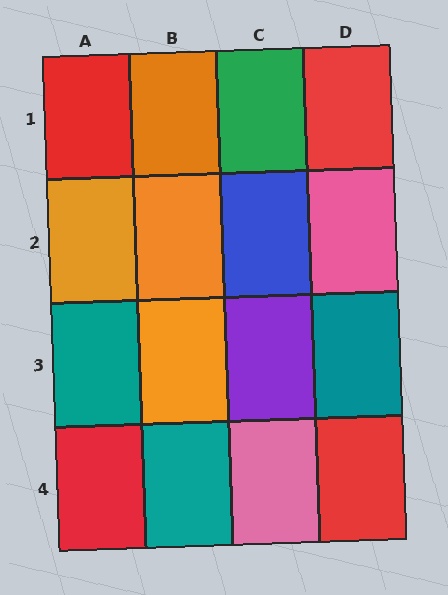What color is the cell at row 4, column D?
Red.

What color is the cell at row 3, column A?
Teal.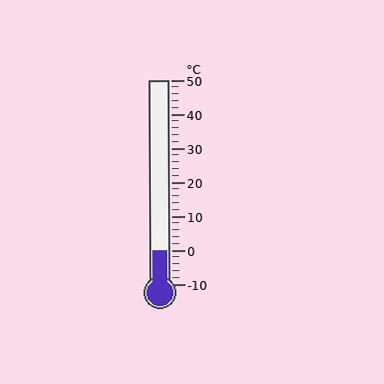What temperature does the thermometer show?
The thermometer shows approximately 0°C.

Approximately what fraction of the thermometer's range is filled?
The thermometer is filled to approximately 15% of its range.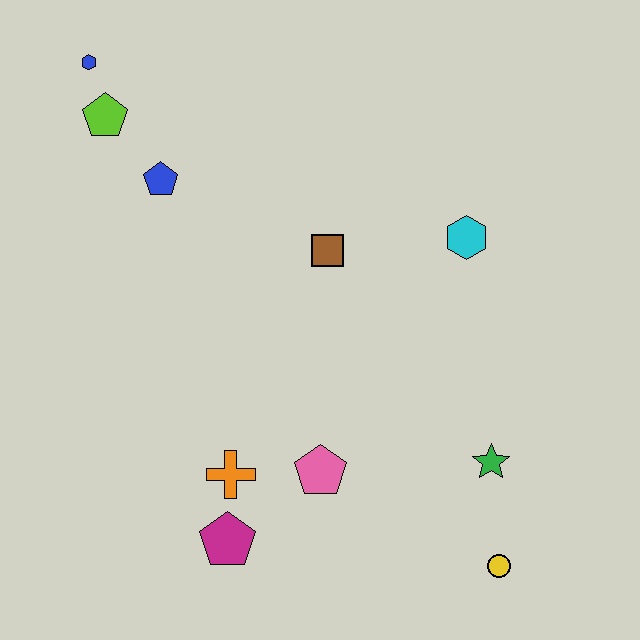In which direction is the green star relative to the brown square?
The green star is below the brown square.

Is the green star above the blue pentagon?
No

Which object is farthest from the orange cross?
The blue hexagon is farthest from the orange cross.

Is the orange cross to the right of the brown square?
No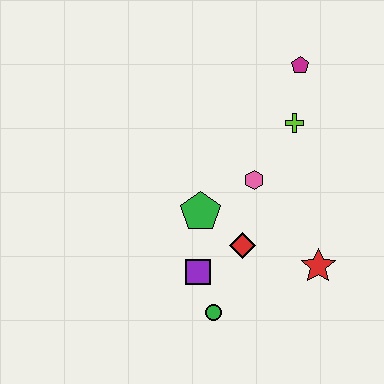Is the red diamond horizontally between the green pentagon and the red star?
Yes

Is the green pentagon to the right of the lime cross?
No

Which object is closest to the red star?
The red diamond is closest to the red star.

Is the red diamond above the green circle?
Yes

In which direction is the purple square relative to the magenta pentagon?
The purple square is below the magenta pentagon.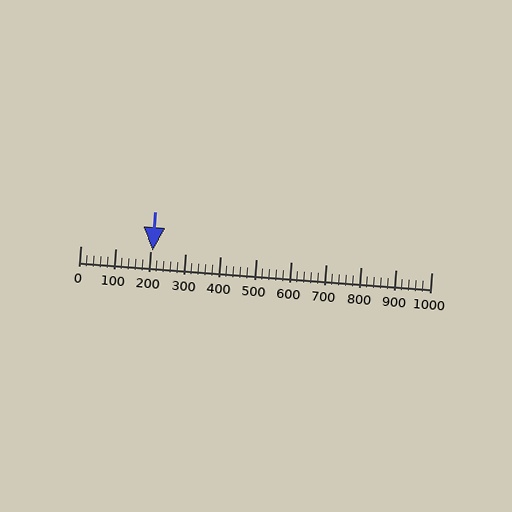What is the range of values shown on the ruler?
The ruler shows values from 0 to 1000.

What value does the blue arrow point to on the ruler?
The blue arrow points to approximately 207.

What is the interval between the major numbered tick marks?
The major tick marks are spaced 100 units apart.